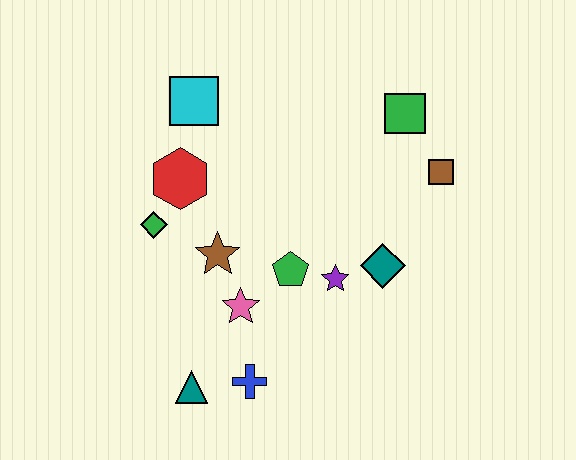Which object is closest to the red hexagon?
The green diamond is closest to the red hexagon.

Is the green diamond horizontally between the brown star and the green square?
No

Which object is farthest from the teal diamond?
The cyan square is farthest from the teal diamond.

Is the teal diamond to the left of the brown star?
No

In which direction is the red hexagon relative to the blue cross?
The red hexagon is above the blue cross.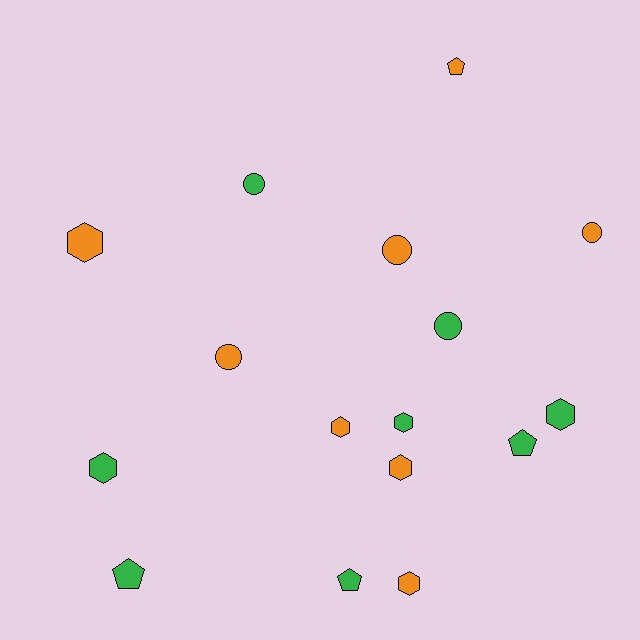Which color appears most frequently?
Orange, with 8 objects.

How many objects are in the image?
There are 16 objects.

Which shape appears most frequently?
Hexagon, with 7 objects.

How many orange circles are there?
There are 3 orange circles.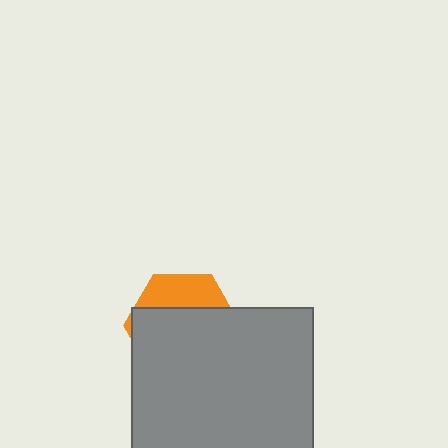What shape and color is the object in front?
The object in front is a gray square.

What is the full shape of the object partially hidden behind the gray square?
The partially hidden object is an orange hexagon.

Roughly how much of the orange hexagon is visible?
A small part of it is visible (roughly 30%).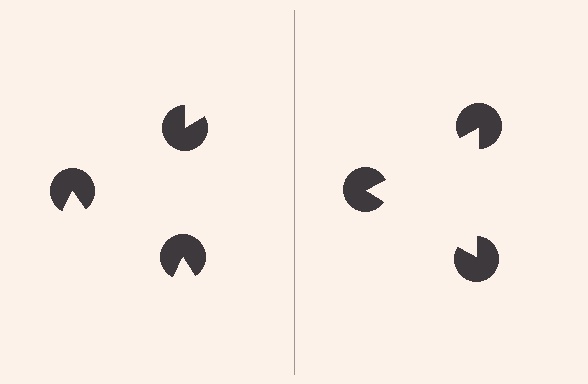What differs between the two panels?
The pac-man discs are positioned identically on both sides; only the wedge orientations differ. On the right they align to a triangle; on the left they are misaligned.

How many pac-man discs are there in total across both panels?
6 — 3 on each side.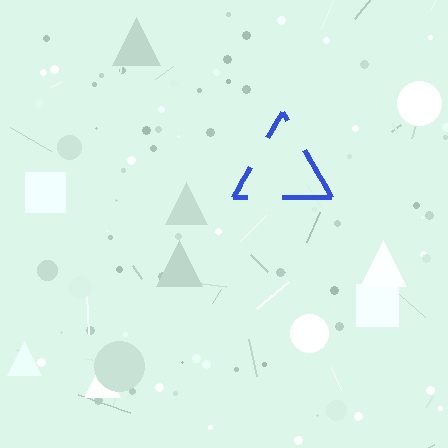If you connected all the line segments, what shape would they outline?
They would outline a triangle.